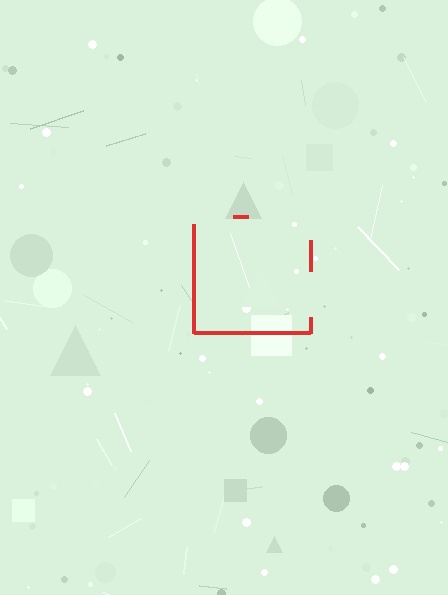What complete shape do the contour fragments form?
The contour fragments form a square.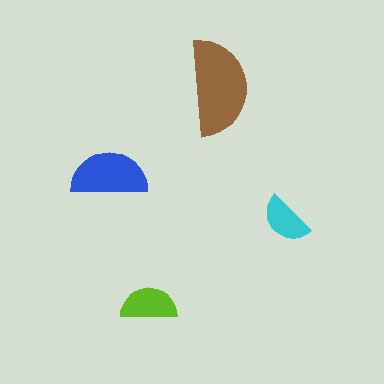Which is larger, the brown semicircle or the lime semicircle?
The brown one.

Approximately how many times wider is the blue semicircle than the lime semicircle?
About 1.5 times wider.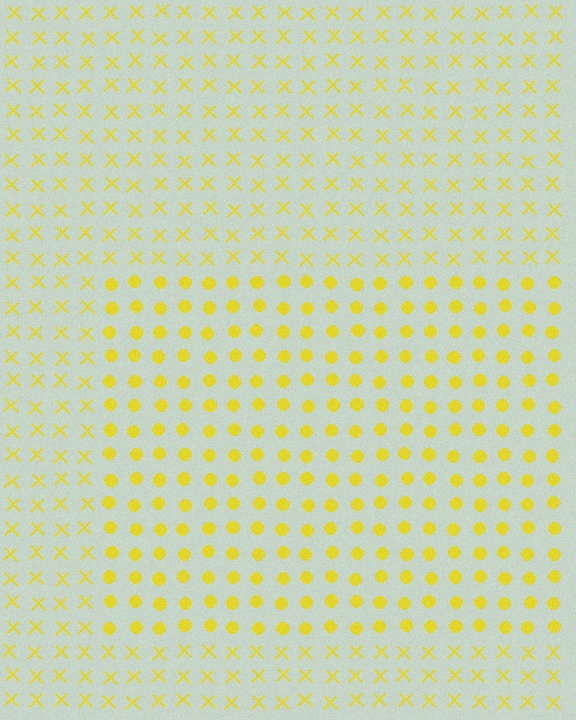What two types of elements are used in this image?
The image uses circles inside the rectangle region and X marks outside it.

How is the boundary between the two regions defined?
The boundary is defined by a change in element shape: circles inside vs. X marks outside. All elements share the same color and spacing.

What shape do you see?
I see a rectangle.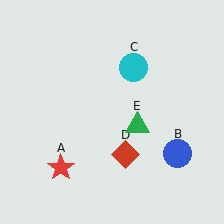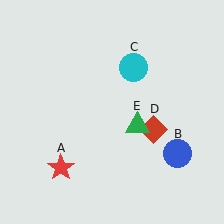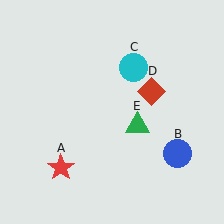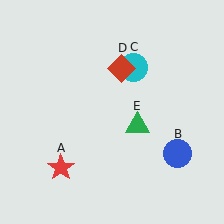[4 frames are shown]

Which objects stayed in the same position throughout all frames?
Red star (object A) and blue circle (object B) and cyan circle (object C) and green triangle (object E) remained stationary.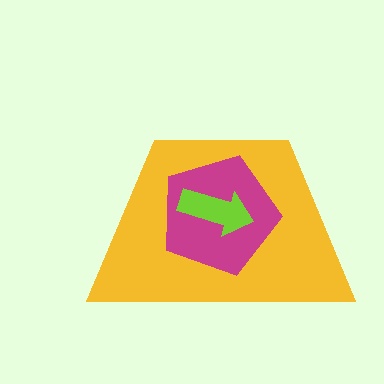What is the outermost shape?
The yellow trapezoid.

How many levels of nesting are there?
3.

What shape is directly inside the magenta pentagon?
The lime arrow.